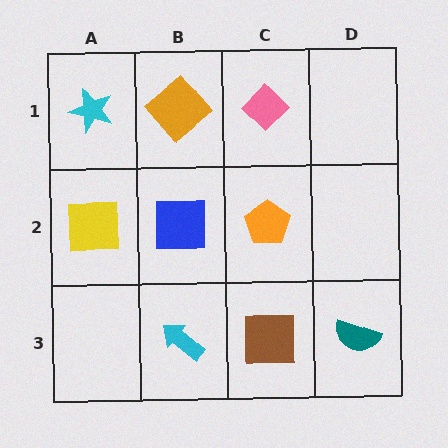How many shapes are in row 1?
3 shapes.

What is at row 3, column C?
A brown square.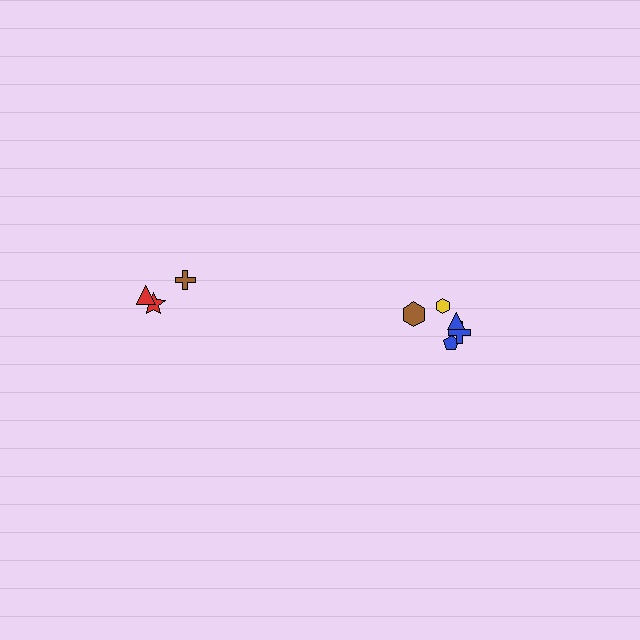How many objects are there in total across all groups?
There are 8 objects.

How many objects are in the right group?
There are 5 objects.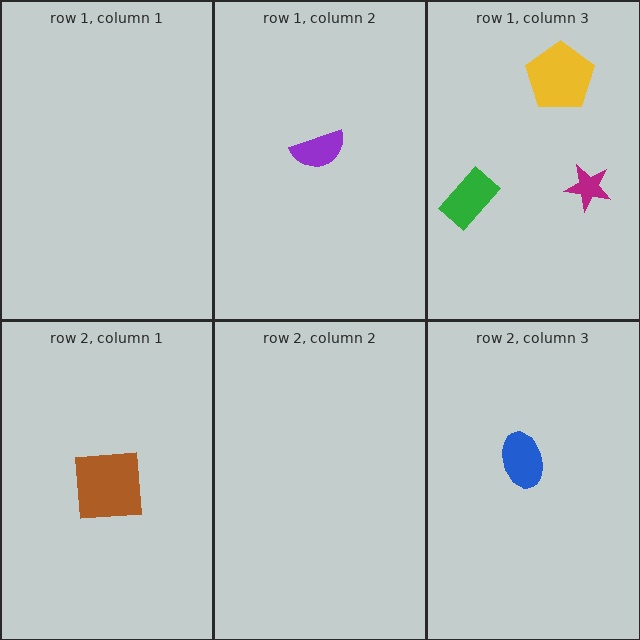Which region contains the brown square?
The row 2, column 1 region.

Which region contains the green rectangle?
The row 1, column 3 region.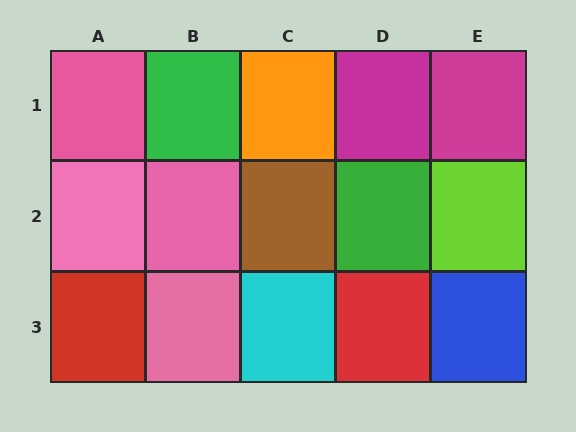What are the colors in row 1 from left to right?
Pink, green, orange, magenta, magenta.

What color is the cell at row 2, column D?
Green.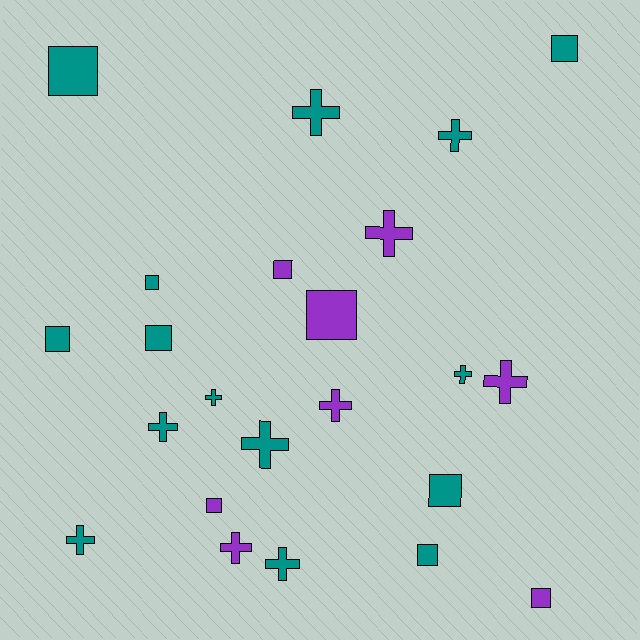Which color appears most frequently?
Teal, with 15 objects.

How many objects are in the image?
There are 23 objects.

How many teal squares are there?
There are 7 teal squares.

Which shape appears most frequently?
Cross, with 12 objects.